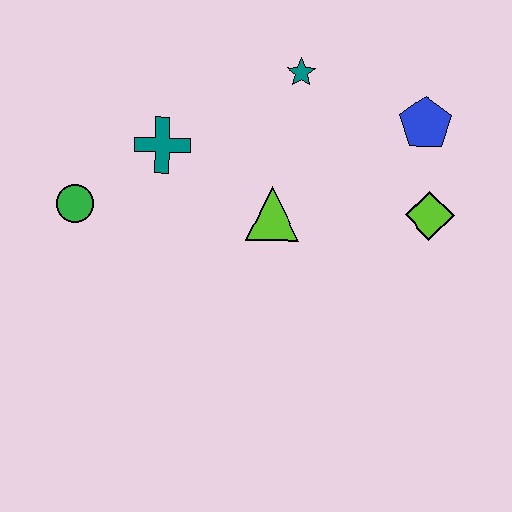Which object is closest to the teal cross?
The green circle is closest to the teal cross.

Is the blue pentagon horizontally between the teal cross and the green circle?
No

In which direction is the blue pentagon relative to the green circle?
The blue pentagon is to the right of the green circle.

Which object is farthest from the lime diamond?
The green circle is farthest from the lime diamond.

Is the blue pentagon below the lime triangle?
No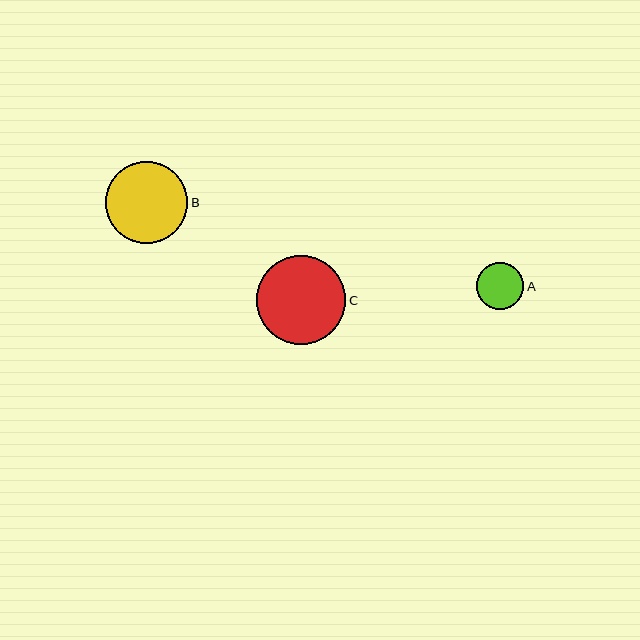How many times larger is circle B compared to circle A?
Circle B is approximately 1.7 times the size of circle A.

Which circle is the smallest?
Circle A is the smallest with a size of approximately 47 pixels.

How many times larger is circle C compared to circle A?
Circle C is approximately 1.9 times the size of circle A.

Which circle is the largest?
Circle C is the largest with a size of approximately 90 pixels.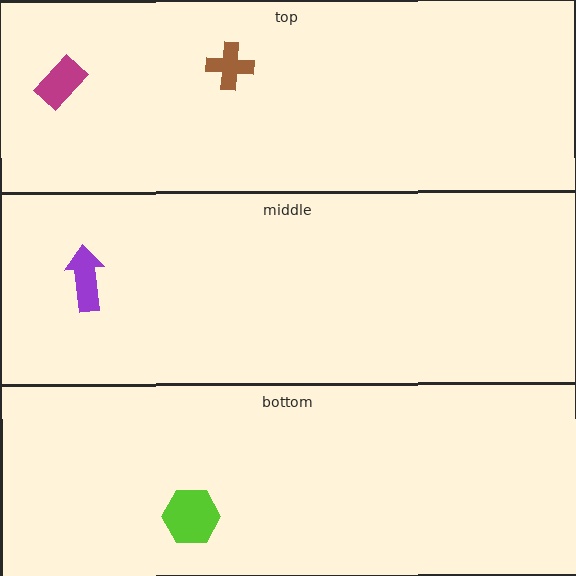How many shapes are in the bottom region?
1.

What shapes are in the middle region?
The purple arrow.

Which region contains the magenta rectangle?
The top region.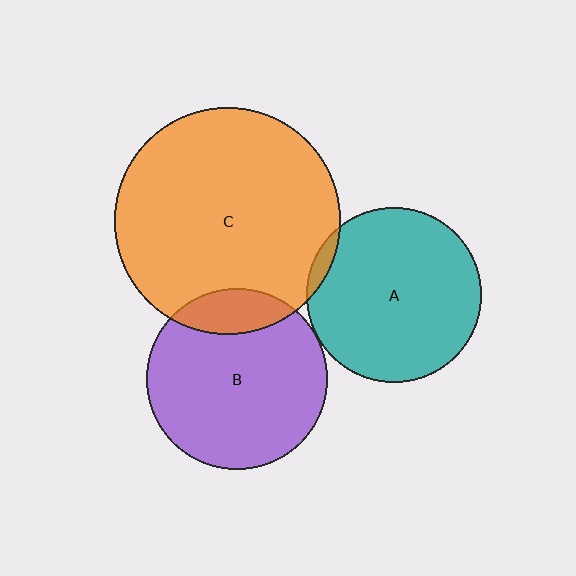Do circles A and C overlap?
Yes.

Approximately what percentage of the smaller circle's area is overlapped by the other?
Approximately 5%.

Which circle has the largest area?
Circle C (orange).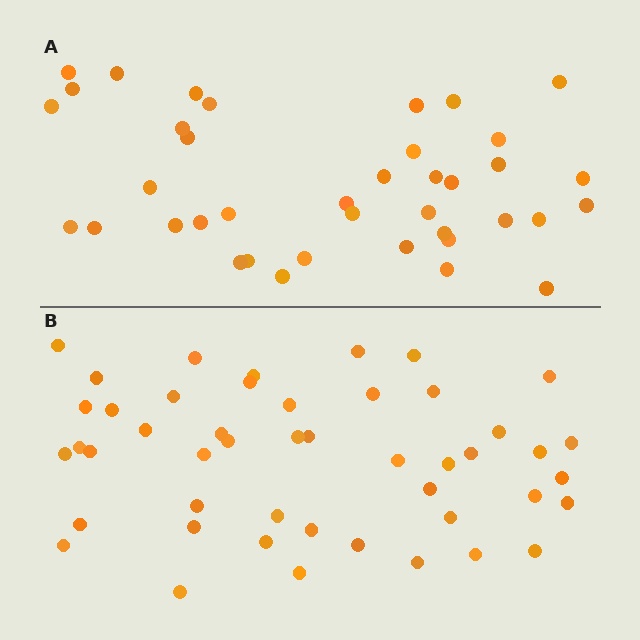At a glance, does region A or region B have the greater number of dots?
Region B (the bottom region) has more dots.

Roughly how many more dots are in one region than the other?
Region B has roughly 8 or so more dots than region A.